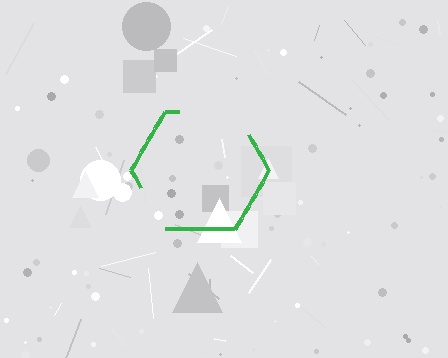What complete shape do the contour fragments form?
The contour fragments form a hexagon.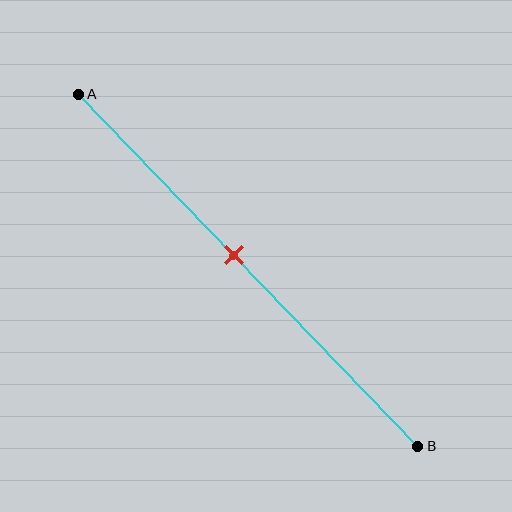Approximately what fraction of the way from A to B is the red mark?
The red mark is approximately 45% of the way from A to B.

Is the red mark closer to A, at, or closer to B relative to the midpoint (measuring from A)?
The red mark is closer to point A than the midpoint of segment AB.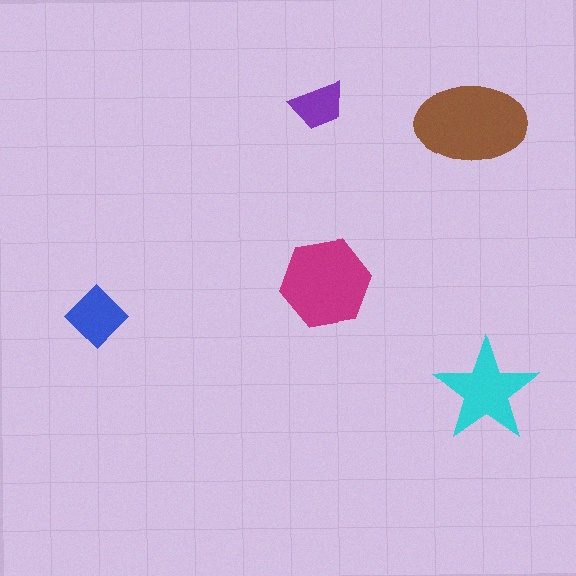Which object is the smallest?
The purple trapezoid.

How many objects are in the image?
There are 5 objects in the image.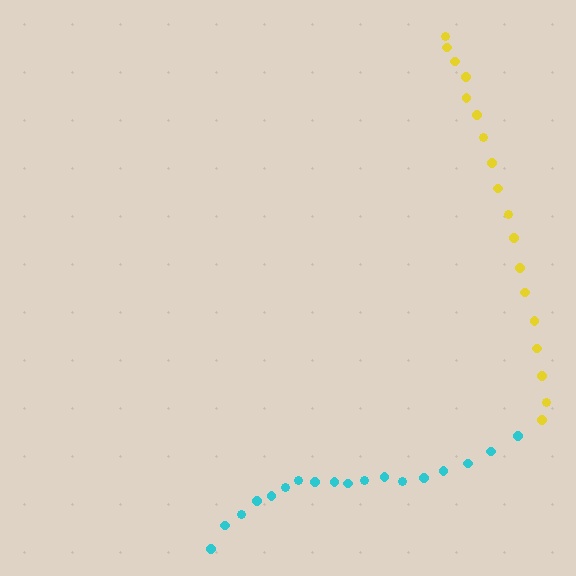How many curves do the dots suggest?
There are 2 distinct paths.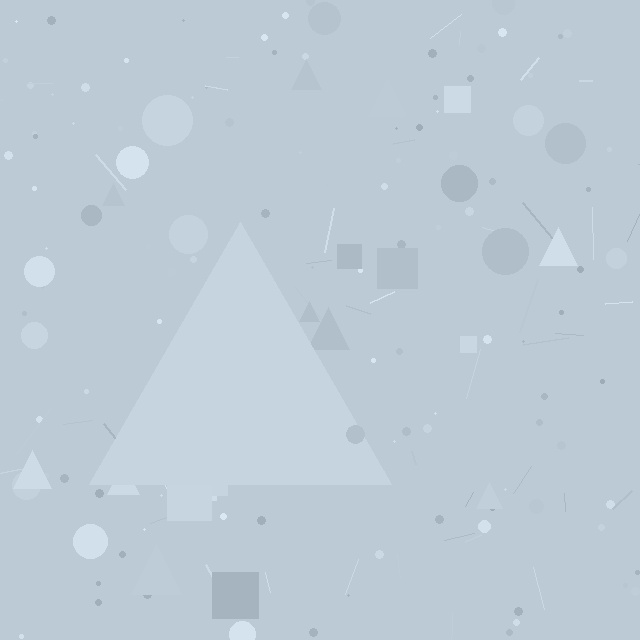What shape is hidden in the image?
A triangle is hidden in the image.